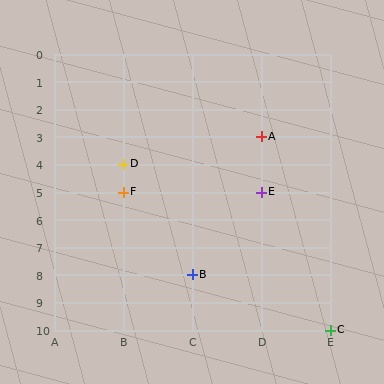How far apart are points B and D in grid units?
Points B and D are 1 column and 4 rows apart (about 4.1 grid units diagonally).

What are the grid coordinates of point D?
Point D is at grid coordinates (B, 4).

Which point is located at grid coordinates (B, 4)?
Point D is at (B, 4).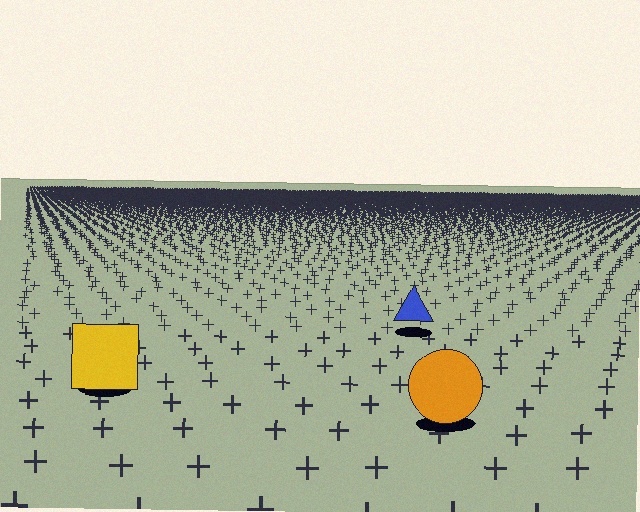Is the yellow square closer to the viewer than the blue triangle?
Yes. The yellow square is closer — you can tell from the texture gradient: the ground texture is coarser near it.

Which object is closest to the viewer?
The orange circle is closest. The texture marks near it are larger and more spread out.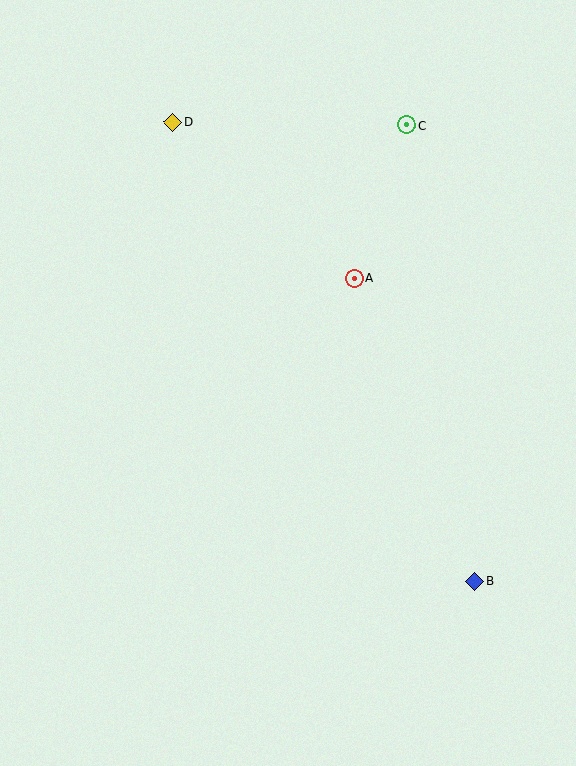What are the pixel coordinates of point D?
Point D is at (173, 122).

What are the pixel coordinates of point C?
Point C is at (407, 125).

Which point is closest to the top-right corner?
Point C is closest to the top-right corner.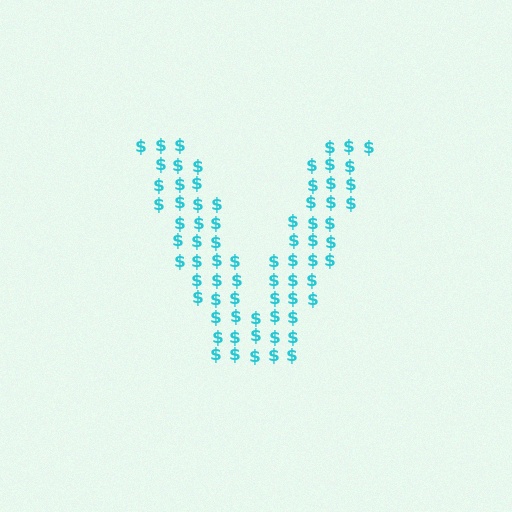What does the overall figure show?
The overall figure shows the letter V.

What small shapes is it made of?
It is made of small dollar signs.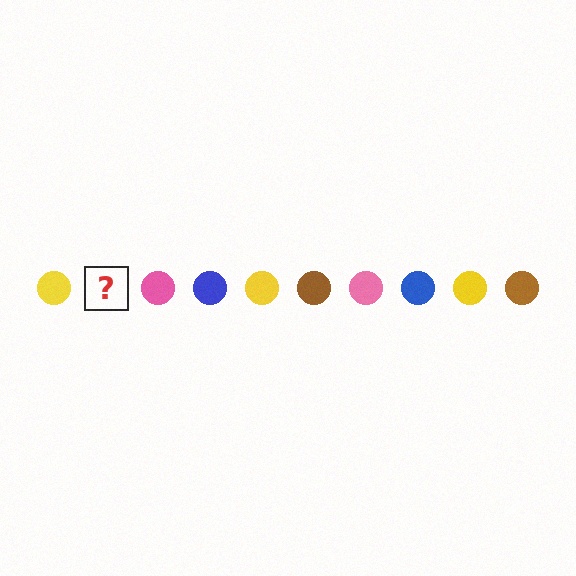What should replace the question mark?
The question mark should be replaced with a brown circle.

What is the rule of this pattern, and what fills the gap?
The rule is that the pattern cycles through yellow, brown, pink, blue circles. The gap should be filled with a brown circle.